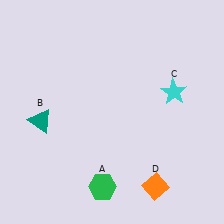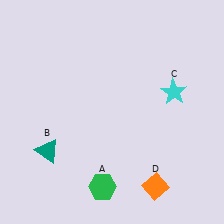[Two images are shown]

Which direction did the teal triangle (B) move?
The teal triangle (B) moved down.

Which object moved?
The teal triangle (B) moved down.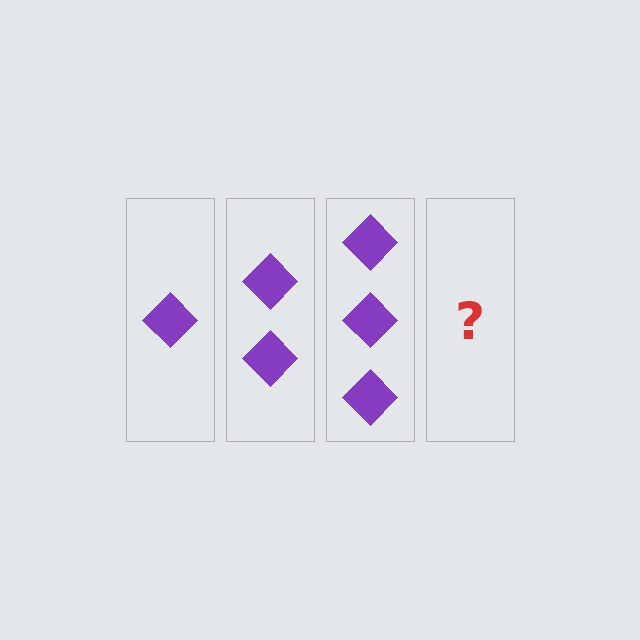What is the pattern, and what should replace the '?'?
The pattern is that each step adds one more diamond. The '?' should be 4 diamonds.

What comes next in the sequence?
The next element should be 4 diamonds.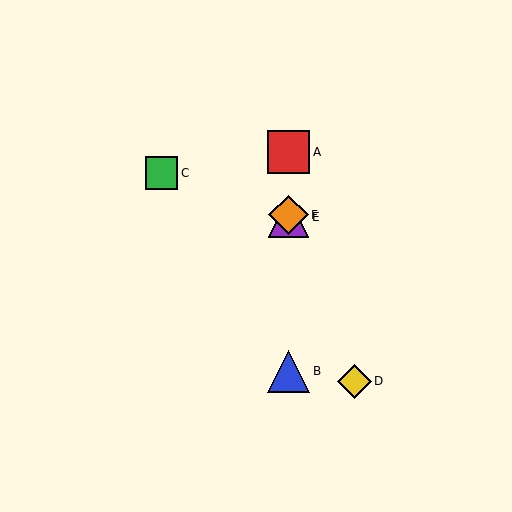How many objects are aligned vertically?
4 objects (A, B, E, F) are aligned vertically.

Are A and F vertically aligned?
Yes, both are at x≈288.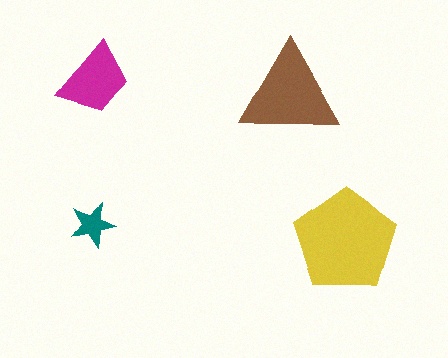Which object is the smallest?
The teal star.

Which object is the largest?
The yellow pentagon.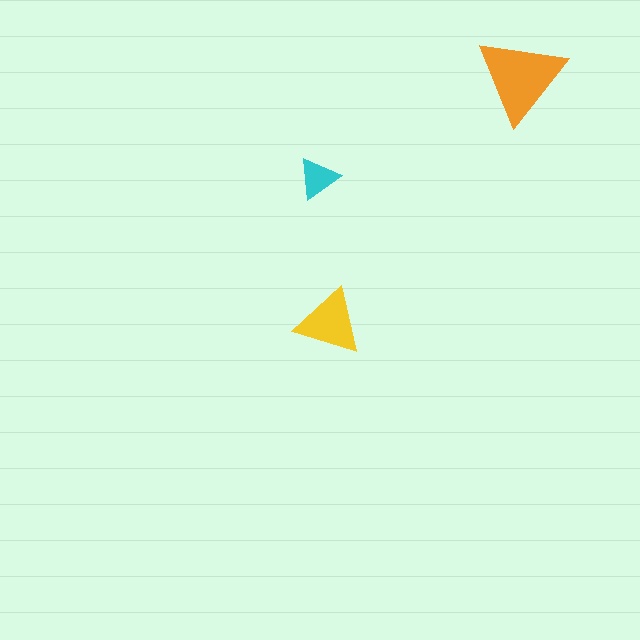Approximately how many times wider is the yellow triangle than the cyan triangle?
About 1.5 times wider.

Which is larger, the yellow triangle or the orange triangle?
The orange one.